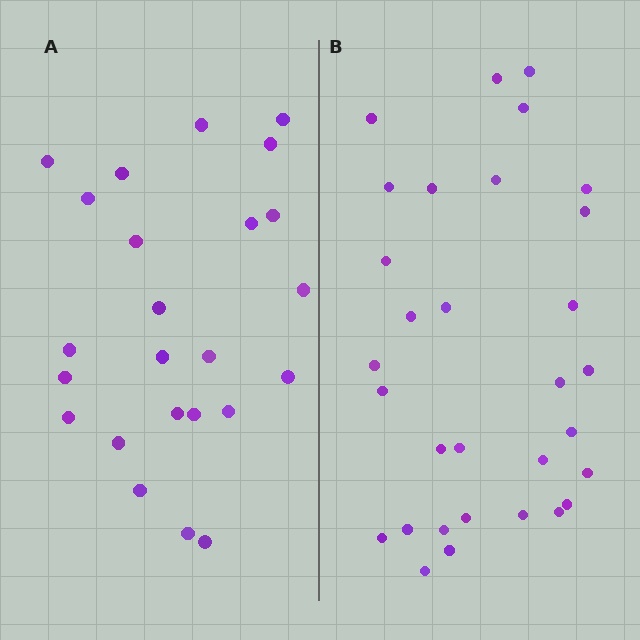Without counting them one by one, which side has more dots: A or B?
Region B (the right region) has more dots.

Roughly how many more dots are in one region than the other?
Region B has roughly 8 or so more dots than region A.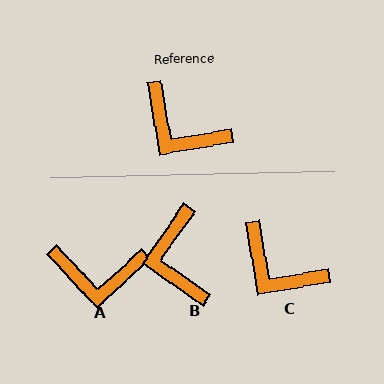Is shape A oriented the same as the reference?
No, it is off by about 33 degrees.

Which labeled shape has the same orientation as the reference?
C.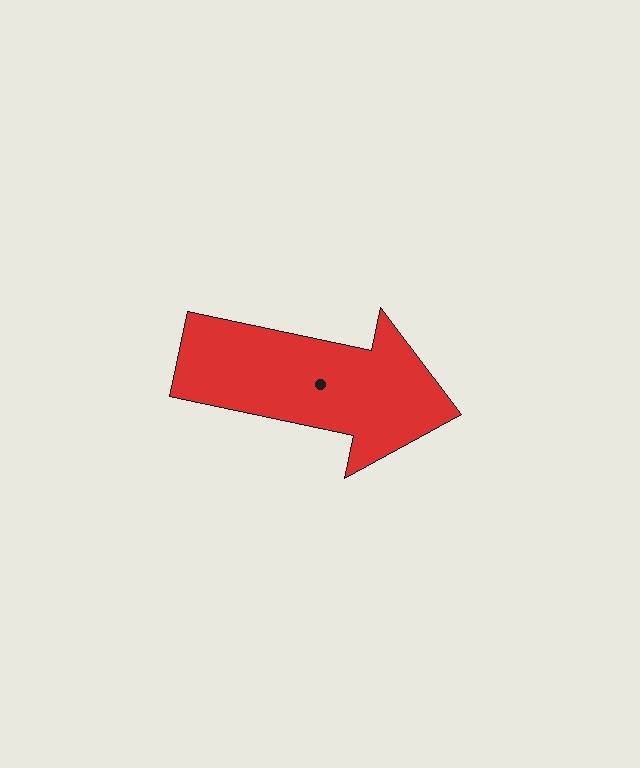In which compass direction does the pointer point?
East.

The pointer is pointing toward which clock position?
Roughly 3 o'clock.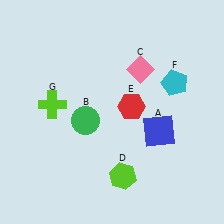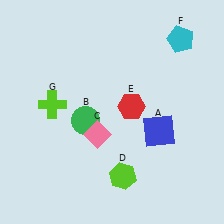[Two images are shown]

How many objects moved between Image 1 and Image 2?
2 objects moved between the two images.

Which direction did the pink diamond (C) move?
The pink diamond (C) moved down.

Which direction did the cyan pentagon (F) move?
The cyan pentagon (F) moved up.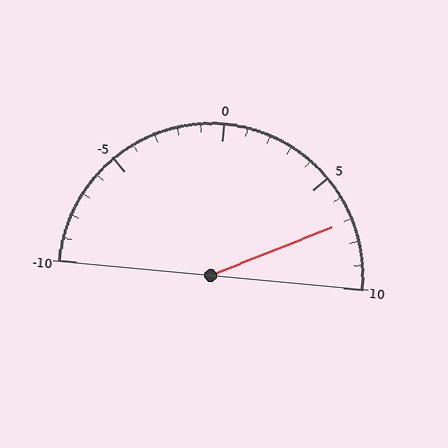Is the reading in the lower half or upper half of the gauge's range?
The reading is in the upper half of the range (-10 to 10).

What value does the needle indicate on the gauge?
The needle indicates approximately 7.